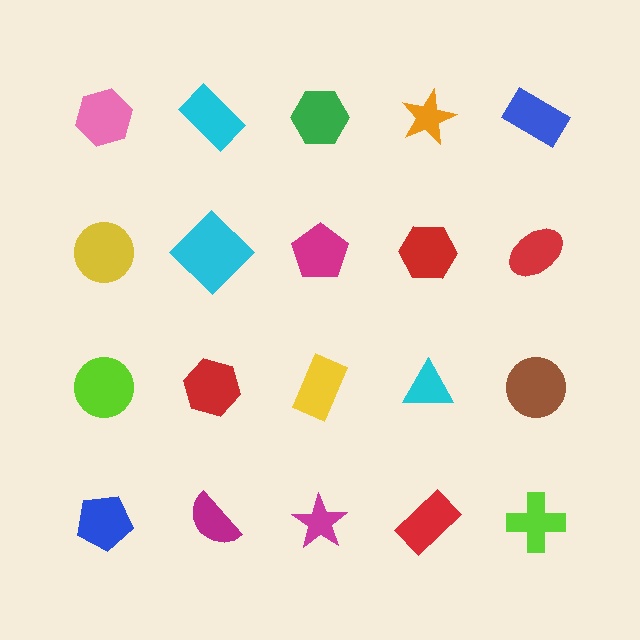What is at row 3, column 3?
A yellow rectangle.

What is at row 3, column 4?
A cyan triangle.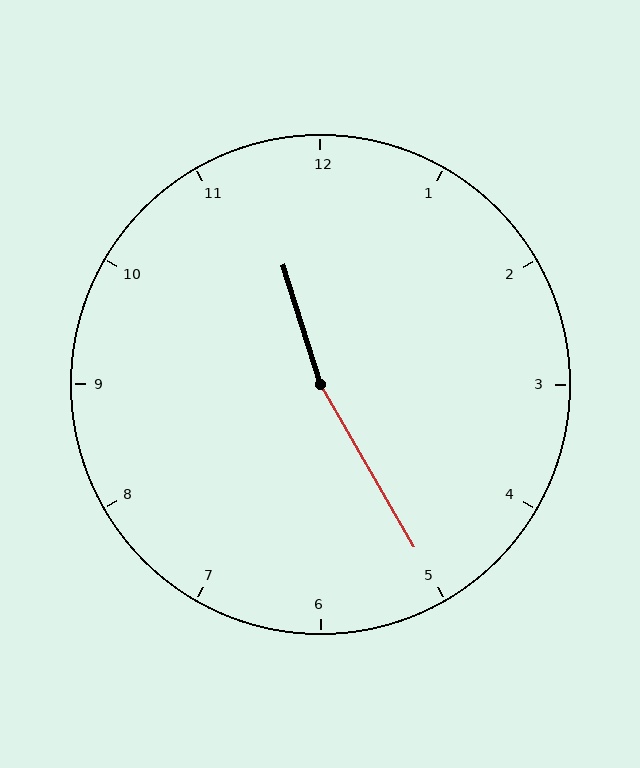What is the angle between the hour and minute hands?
Approximately 168 degrees.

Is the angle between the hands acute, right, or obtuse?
It is obtuse.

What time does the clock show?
11:25.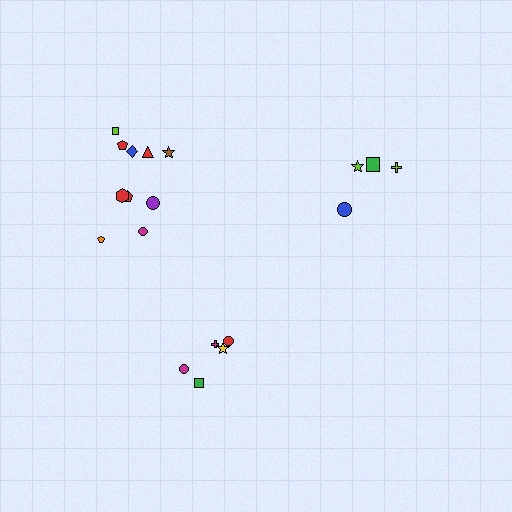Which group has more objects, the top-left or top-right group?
The top-left group.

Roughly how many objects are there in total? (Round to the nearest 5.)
Roughly 20 objects in total.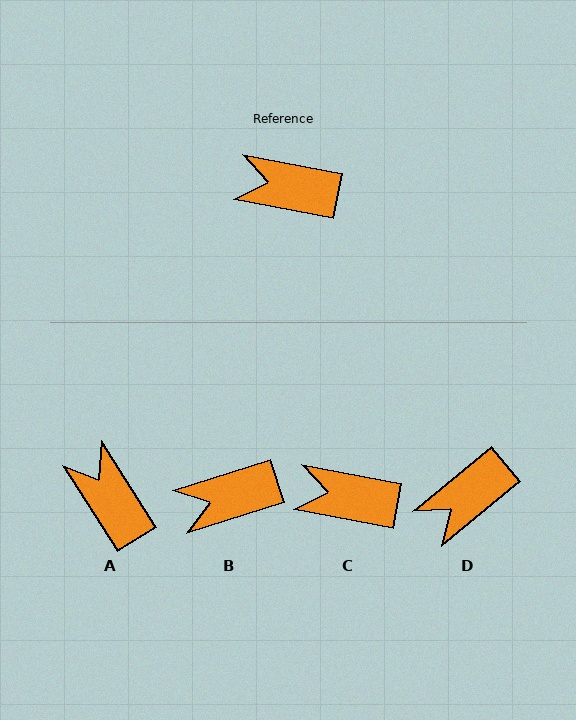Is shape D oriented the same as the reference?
No, it is off by about 51 degrees.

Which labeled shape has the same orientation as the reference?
C.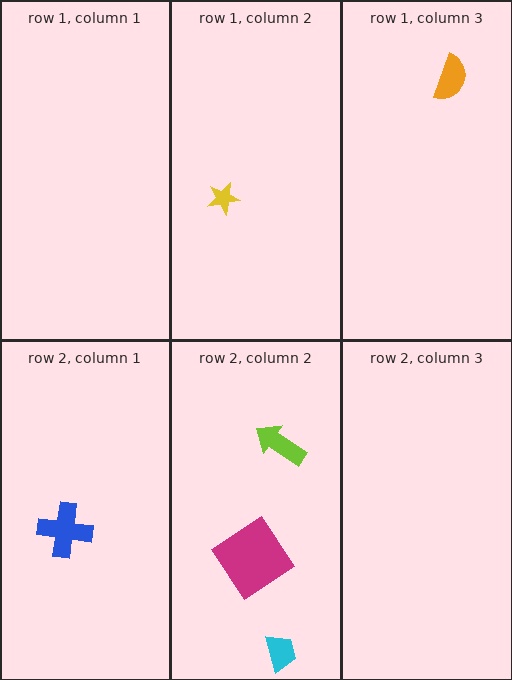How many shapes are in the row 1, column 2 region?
1.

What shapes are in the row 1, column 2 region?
The yellow star.